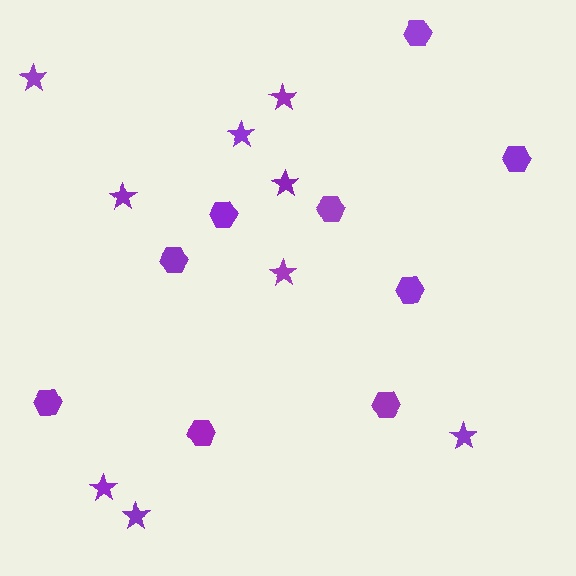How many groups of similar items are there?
There are 2 groups: one group of stars (9) and one group of hexagons (9).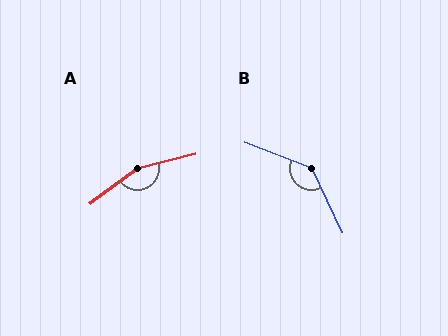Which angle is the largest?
A, at approximately 157 degrees.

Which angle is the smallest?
B, at approximately 136 degrees.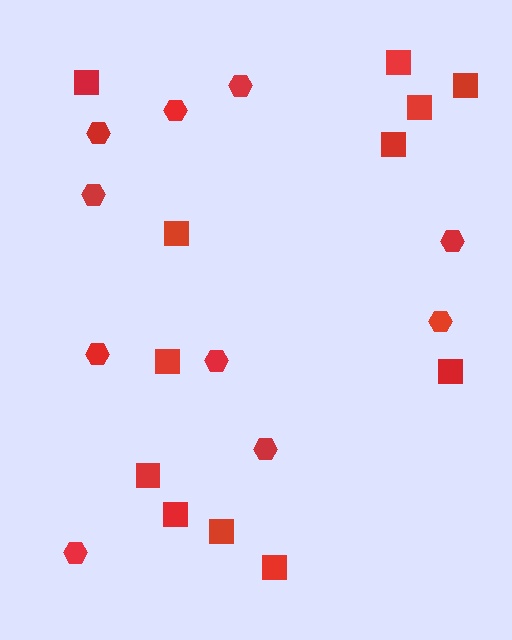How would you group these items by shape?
There are 2 groups: one group of squares (12) and one group of hexagons (10).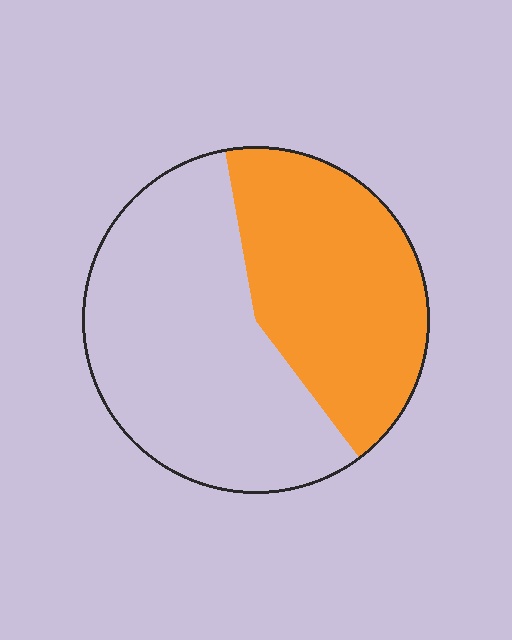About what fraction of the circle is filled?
About two fifths (2/5).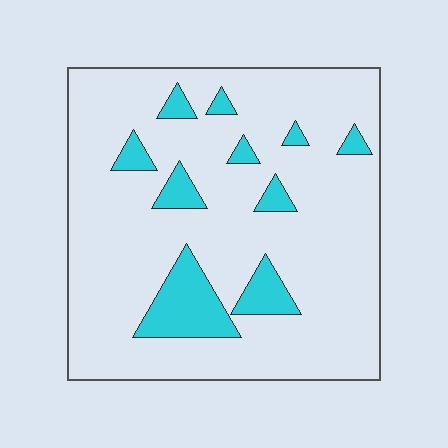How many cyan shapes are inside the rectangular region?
10.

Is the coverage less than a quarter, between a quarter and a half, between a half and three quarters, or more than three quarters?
Less than a quarter.